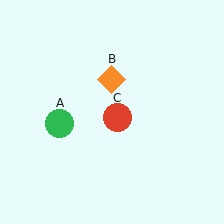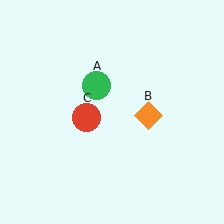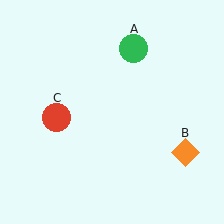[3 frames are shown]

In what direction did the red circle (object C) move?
The red circle (object C) moved left.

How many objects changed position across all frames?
3 objects changed position: green circle (object A), orange diamond (object B), red circle (object C).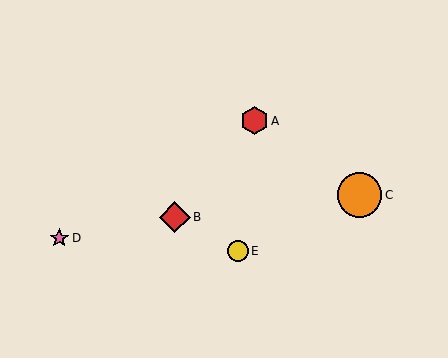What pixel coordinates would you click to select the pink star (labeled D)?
Click at (59, 238) to select the pink star D.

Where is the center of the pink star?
The center of the pink star is at (59, 238).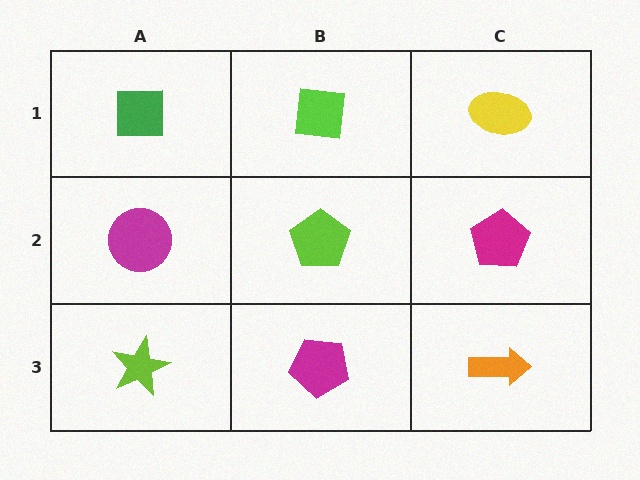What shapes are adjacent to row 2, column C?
A yellow ellipse (row 1, column C), an orange arrow (row 3, column C), a lime pentagon (row 2, column B).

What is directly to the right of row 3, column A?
A magenta pentagon.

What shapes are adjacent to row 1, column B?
A lime pentagon (row 2, column B), a green square (row 1, column A), a yellow ellipse (row 1, column C).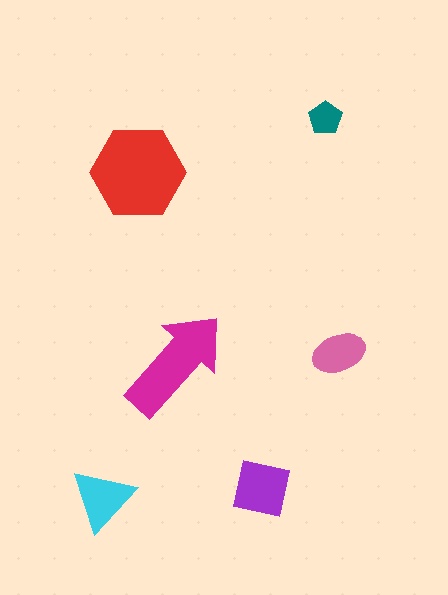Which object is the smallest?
The teal pentagon.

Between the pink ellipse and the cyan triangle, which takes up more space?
The cyan triangle.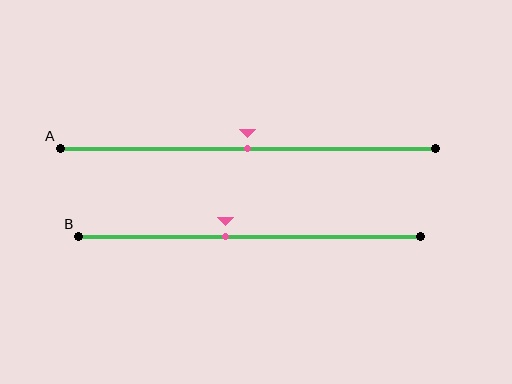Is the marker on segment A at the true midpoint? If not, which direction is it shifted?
Yes, the marker on segment A is at the true midpoint.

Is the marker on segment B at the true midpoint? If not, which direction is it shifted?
No, the marker on segment B is shifted to the left by about 7% of the segment length.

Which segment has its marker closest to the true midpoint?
Segment A has its marker closest to the true midpoint.